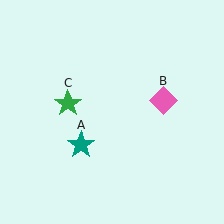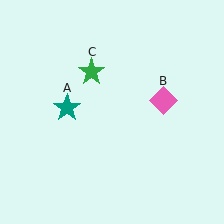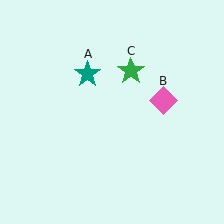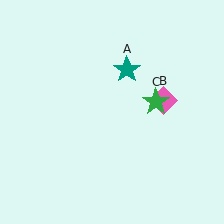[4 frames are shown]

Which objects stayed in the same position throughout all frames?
Pink diamond (object B) remained stationary.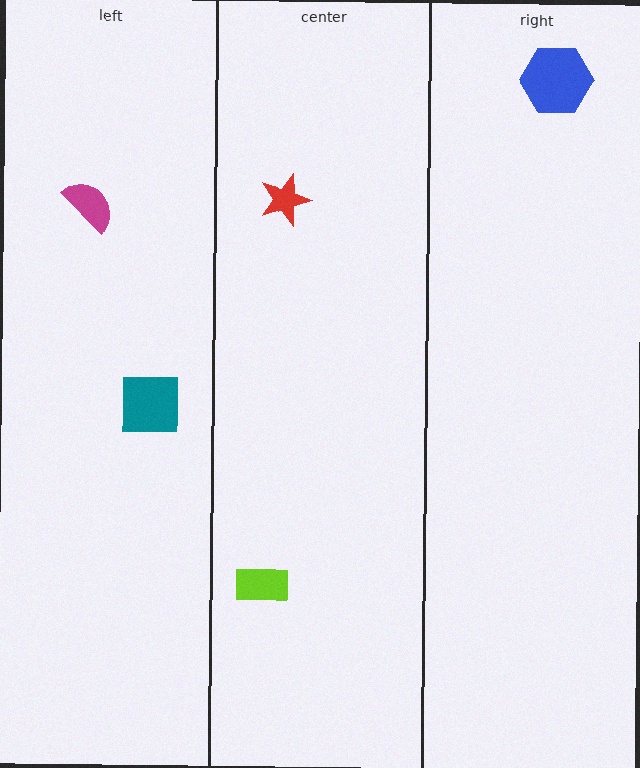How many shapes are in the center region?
2.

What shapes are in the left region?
The magenta semicircle, the teal square.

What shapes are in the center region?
The lime rectangle, the red star.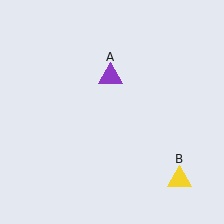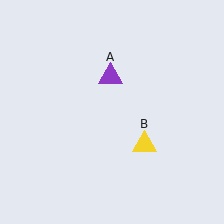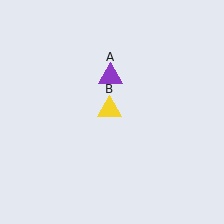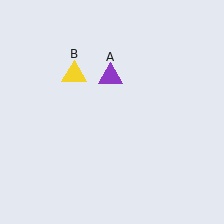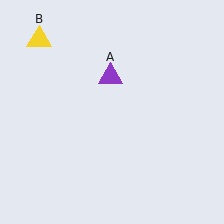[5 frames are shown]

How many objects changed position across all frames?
1 object changed position: yellow triangle (object B).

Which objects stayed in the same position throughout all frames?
Purple triangle (object A) remained stationary.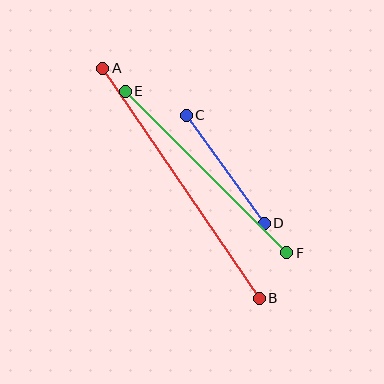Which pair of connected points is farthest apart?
Points A and B are farthest apart.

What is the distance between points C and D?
The distance is approximately 134 pixels.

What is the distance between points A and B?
The distance is approximately 278 pixels.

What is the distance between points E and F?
The distance is approximately 229 pixels.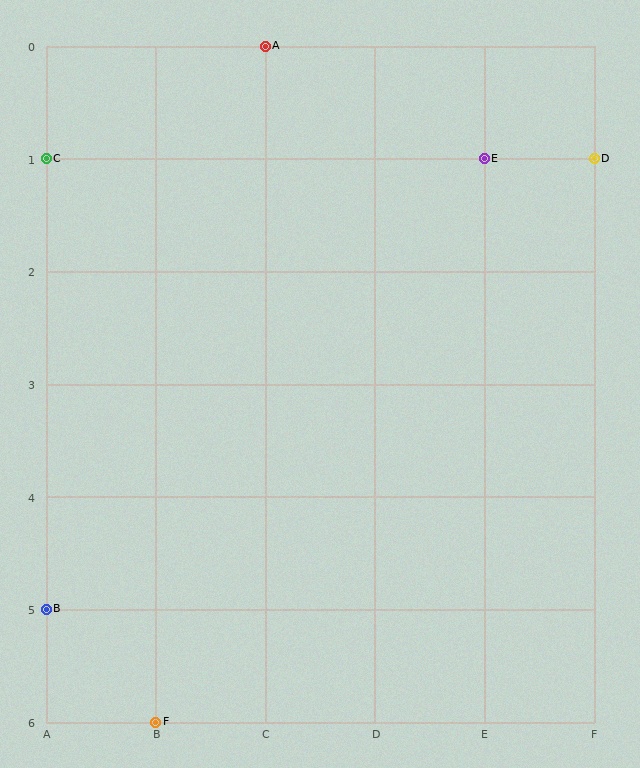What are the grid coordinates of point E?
Point E is at grid coordinates (E, 1).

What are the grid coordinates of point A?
Point A is at grid coordinates (C, 0).